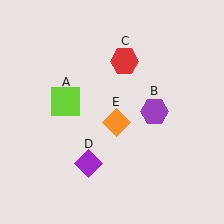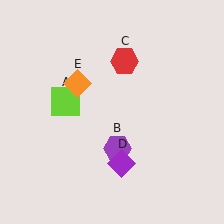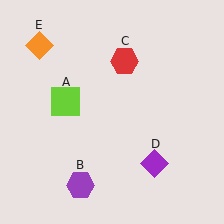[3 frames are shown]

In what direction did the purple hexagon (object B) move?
The purple hexagon (object B) moved down and to the left.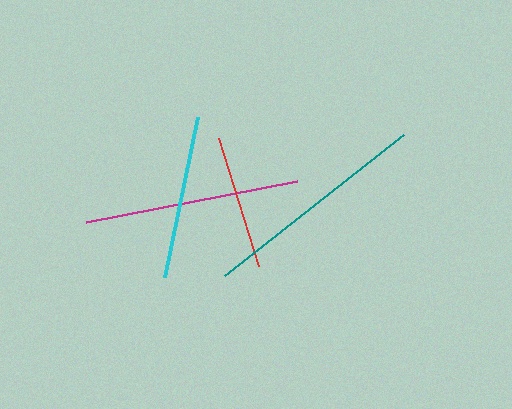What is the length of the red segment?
The red segment is approximately 133 pixels long.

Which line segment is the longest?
The teal line is the longest at approximately 228 pixels.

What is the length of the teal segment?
The teal segment is approximately 228 pixels long.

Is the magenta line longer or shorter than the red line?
The magenta line is longer than the red line.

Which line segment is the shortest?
The red line is the shortest at approximately 133 pixels.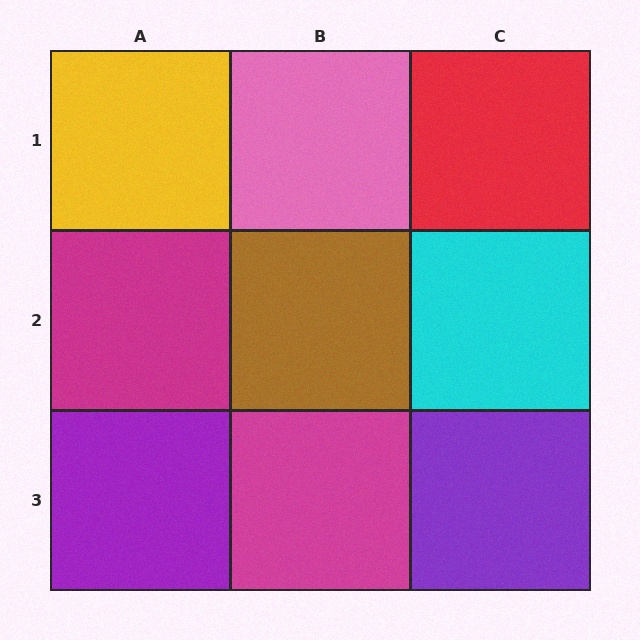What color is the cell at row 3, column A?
Purple.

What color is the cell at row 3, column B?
Magenta.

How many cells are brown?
1 cell is brown.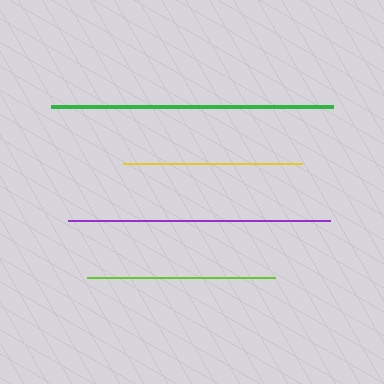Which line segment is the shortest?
The yellow line is the shortest at approximately 179 pixels.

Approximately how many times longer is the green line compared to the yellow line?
The green line is approximately 1.6 times the length of the yellow line.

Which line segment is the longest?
The green line is the longest at approximately 282 pixels.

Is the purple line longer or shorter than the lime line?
The purple line is longer than the lime line.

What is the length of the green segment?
The green segment is approximately 282 pixels long.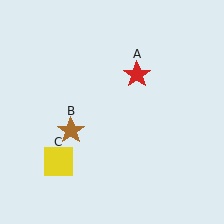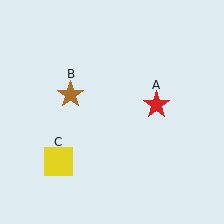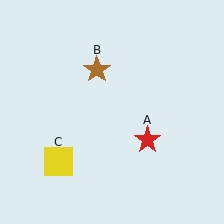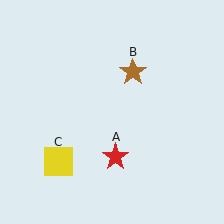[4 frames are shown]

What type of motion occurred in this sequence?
The red star (object A), brown star (object B) rotated clockwise around the center of the scene.